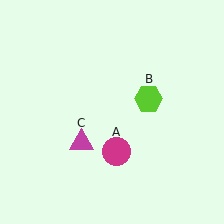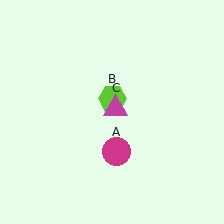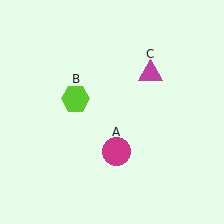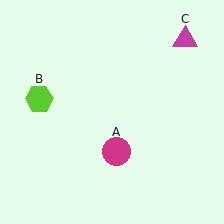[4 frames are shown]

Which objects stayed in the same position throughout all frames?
Magenta circle (object A) remained stationary.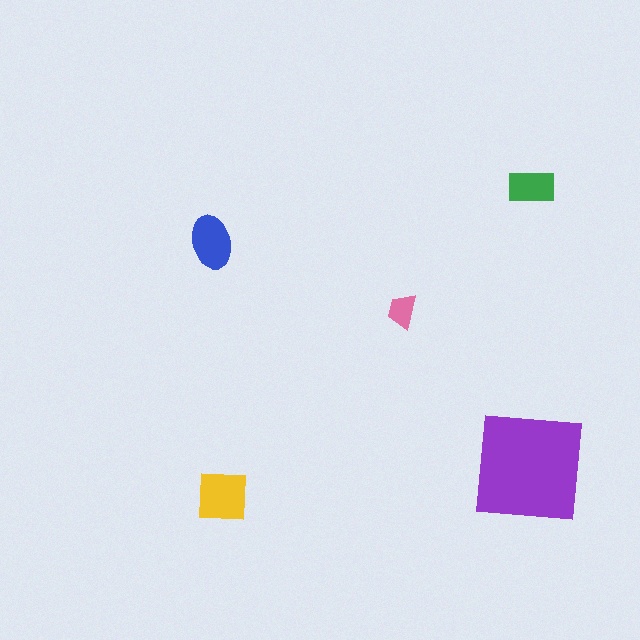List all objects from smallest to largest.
The pink trapezoid, the green rectangle, the blue ellipse, the yellow square, the purple square.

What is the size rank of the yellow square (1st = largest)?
2nd.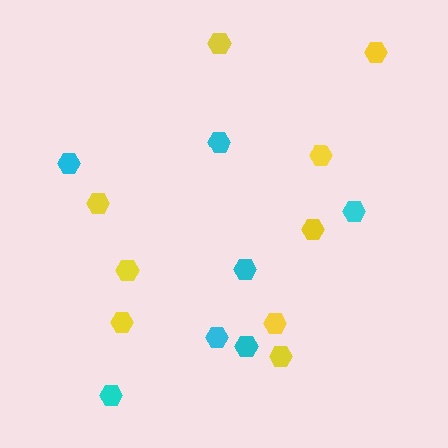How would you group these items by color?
There are 2 groups: one group of cyan hexagons (7) and one group of yellow hexagons (9).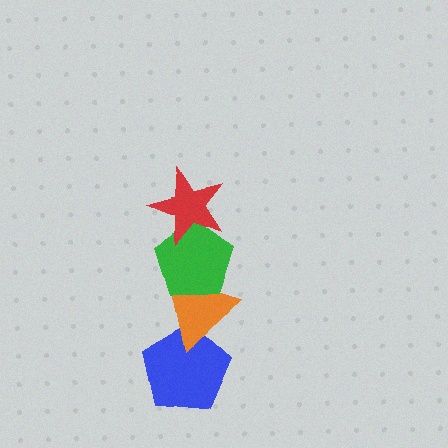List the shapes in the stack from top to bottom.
From top to bottom: the red star, the green pentagon, the orange triangle, the blue pentagon.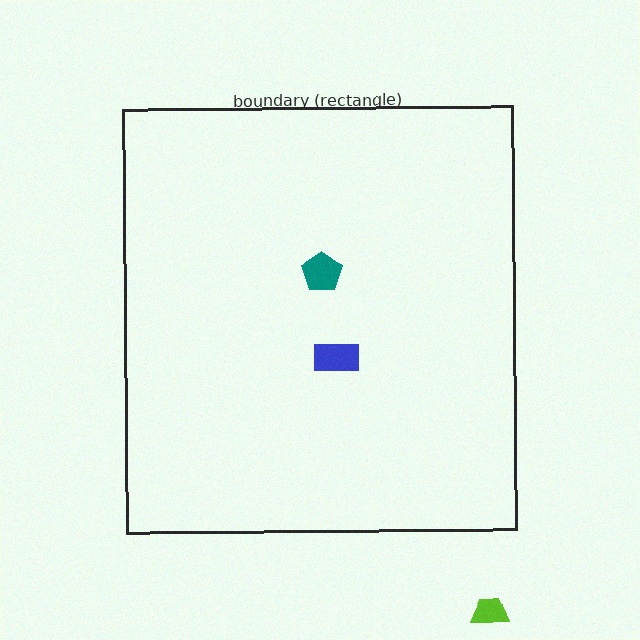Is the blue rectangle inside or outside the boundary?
Inside.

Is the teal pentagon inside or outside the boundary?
Inside.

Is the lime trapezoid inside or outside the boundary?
Outside.